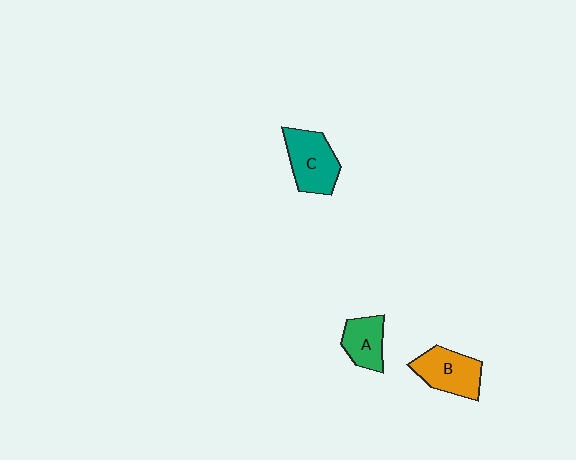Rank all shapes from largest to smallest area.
From largest to smallest: C (teal), B (orange), A (green).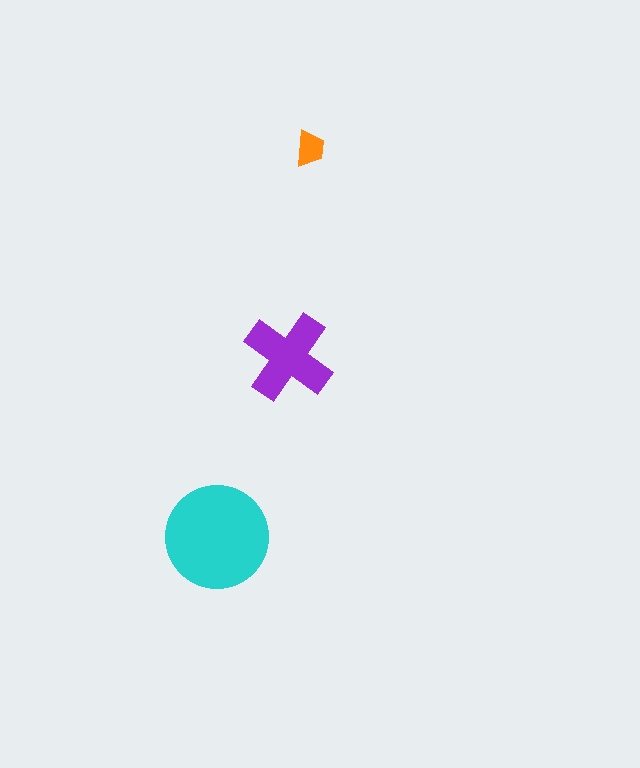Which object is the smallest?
The orange trapezoid.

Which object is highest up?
The orange trapezoid is topmost.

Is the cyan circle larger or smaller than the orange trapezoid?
Larger.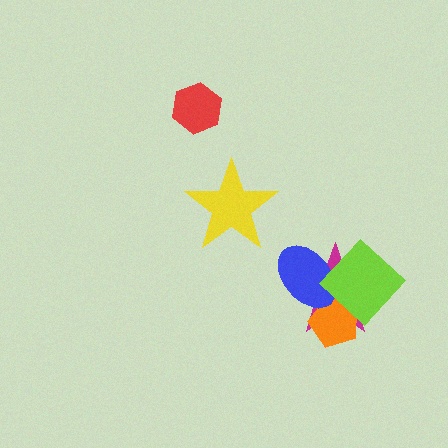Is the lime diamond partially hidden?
No, no other shape covers it.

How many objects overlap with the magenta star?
3 objects overlap with the magenta star.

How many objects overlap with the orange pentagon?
3 objects overlap with the orange pentagon.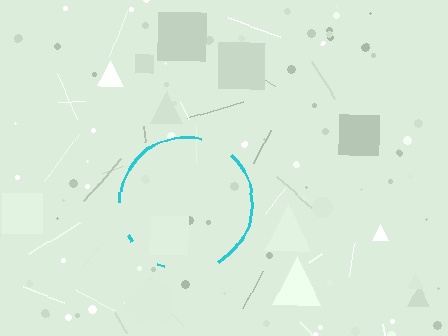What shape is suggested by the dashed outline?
The dashed outline suggests a circle.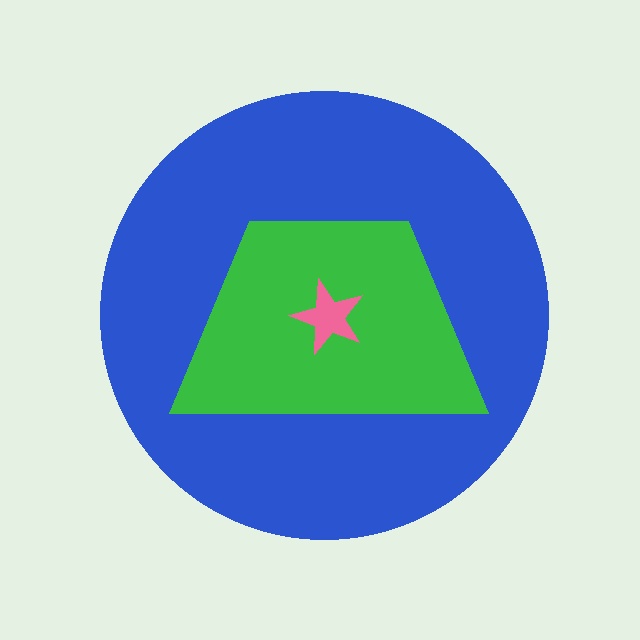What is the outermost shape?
The blue circle.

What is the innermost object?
The pink star.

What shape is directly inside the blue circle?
The green trapezoid.